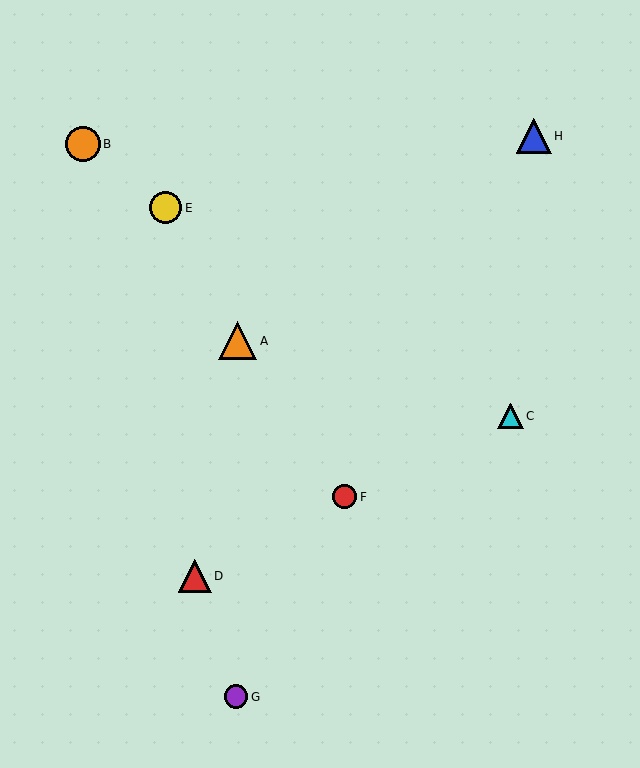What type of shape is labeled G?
Shape G is a purple circle.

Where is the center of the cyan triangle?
The center of the cyan triangle is at (510, 416).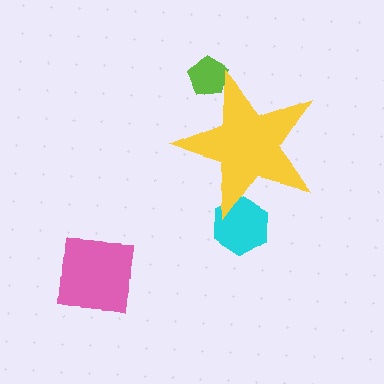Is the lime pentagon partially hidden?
Yes, the lime pentagon is partially hidden behind the yellow star.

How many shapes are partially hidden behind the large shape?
2 shapes are partially hidden.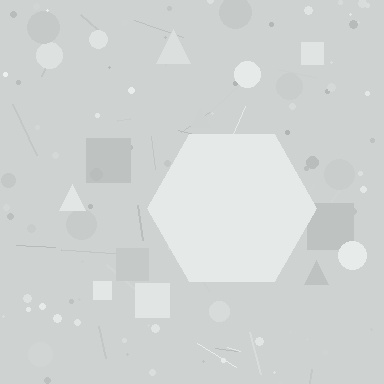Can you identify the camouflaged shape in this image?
The camouflaged shape is a hexagon.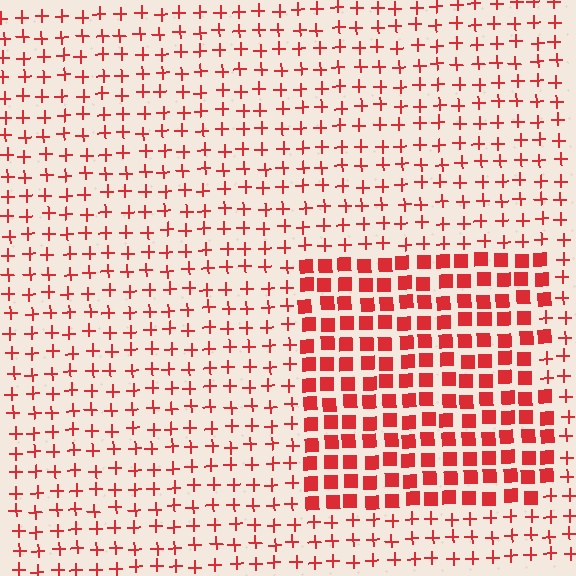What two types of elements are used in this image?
The image uses squares inside the rectangle region and plus signs outside it.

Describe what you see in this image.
The image is filled with small red elements arranged in a uniform grid. A rectangle-shaped region contains squares, while the surrounding area contains plus signs. The boundary is defined purely by the change in element shape.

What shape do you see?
I see a rectangle.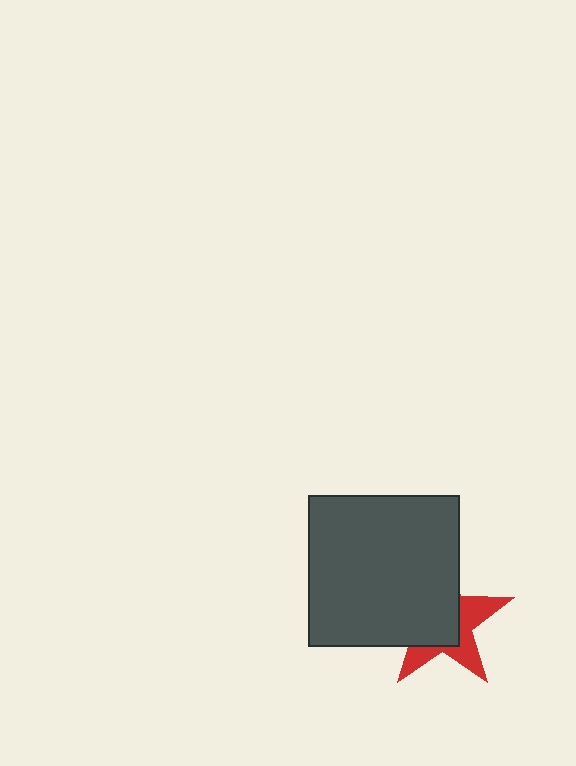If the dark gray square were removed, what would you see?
You would see the complete red star.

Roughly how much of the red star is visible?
A small part of it is visible (roughly 41%).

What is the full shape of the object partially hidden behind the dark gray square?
The partially hidden object is a red star.